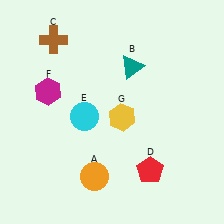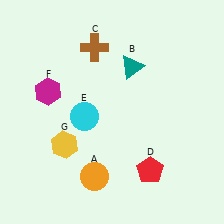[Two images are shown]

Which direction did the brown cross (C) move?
The brown cross (C) moved right.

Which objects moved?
The objects that moved are: the brown cross (C), the yellow hexagon (G).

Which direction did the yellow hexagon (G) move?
The yellow hexagon (G) moved left.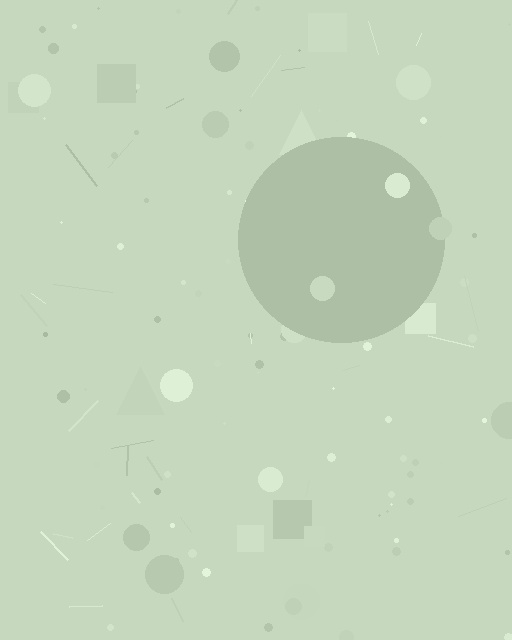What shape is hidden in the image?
A circle is hidden in the image.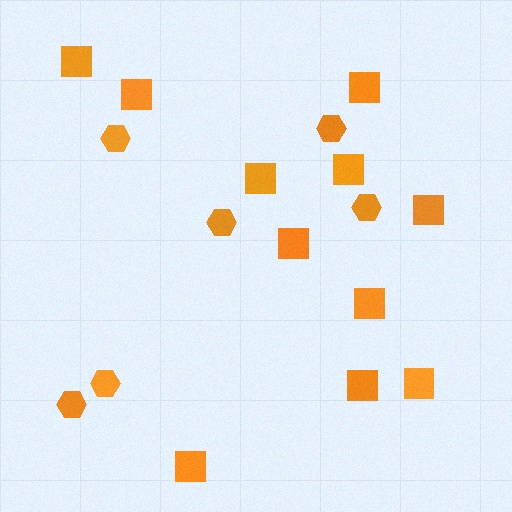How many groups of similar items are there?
There are 2 groups: one group of squares (11) and one group of hexagons (6).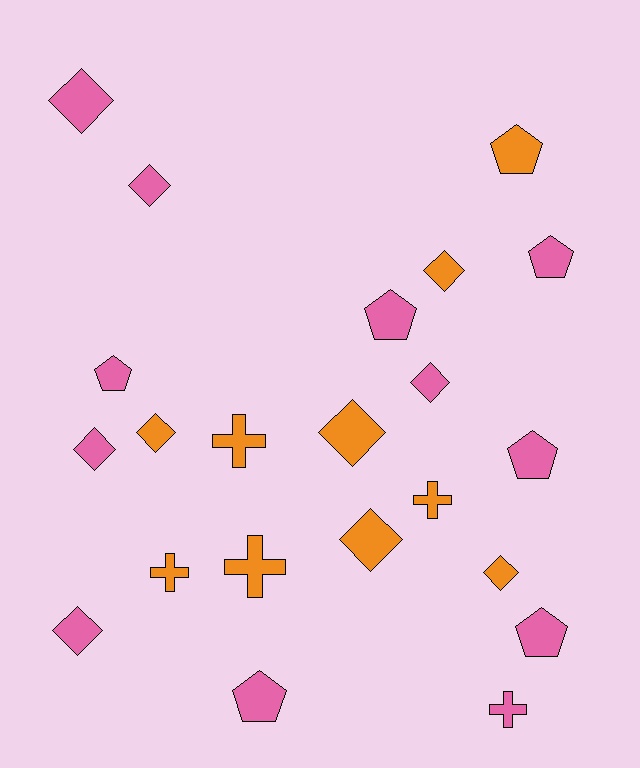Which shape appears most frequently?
Diamond, with 10 objects.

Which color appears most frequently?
Pink, with 12 objects.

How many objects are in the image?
There are 22 objects.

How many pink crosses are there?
There is 1 pink cross.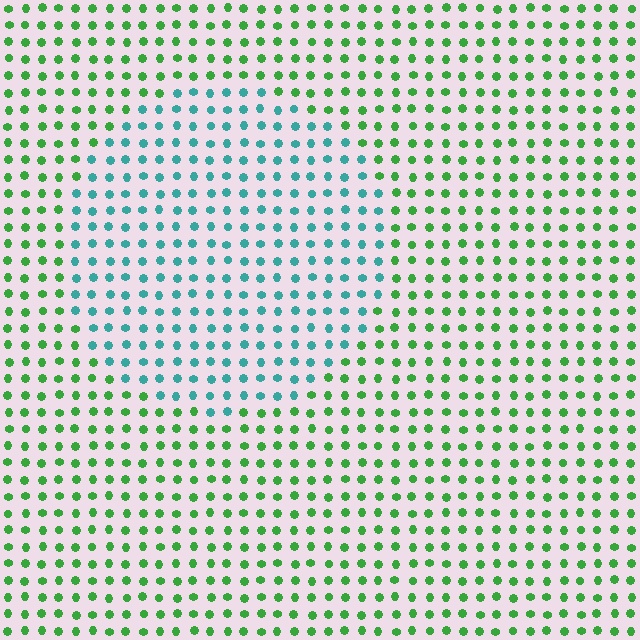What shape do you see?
I see a circle.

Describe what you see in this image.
The image is filled with small green elements in a uniform arrangement. A circle-shaped region is visible where the elements are tinted to a slightly different hue, forming a subtle color boundary.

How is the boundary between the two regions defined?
The boundary is defined purely by a slight shift in hue (about 53 degrees). Spacing, size, and orientation are identical on both sides.